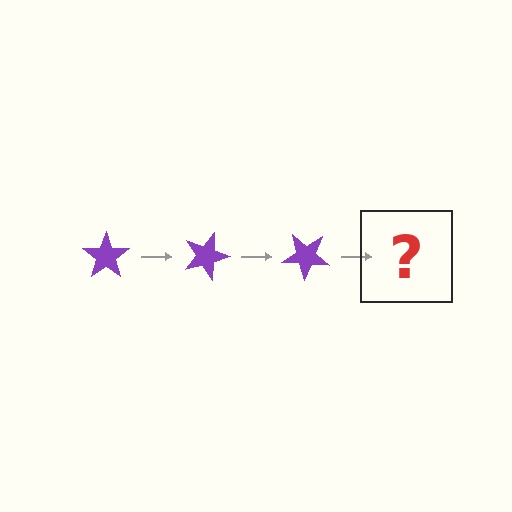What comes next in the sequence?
The next element should be a purple star rotated 60 degrees.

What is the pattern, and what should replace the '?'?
The pattern is that the star rotates 20 degrees each step. The '?' should be a purple star rotated 60 degrees.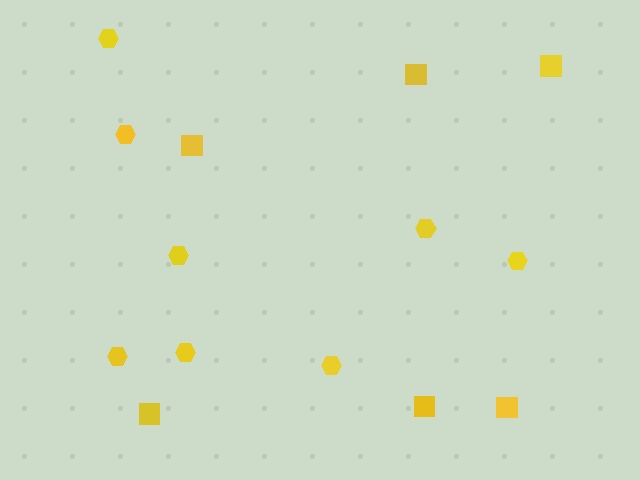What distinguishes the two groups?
There are 2 groups: one group of hexagons (8) and one group of squares (6).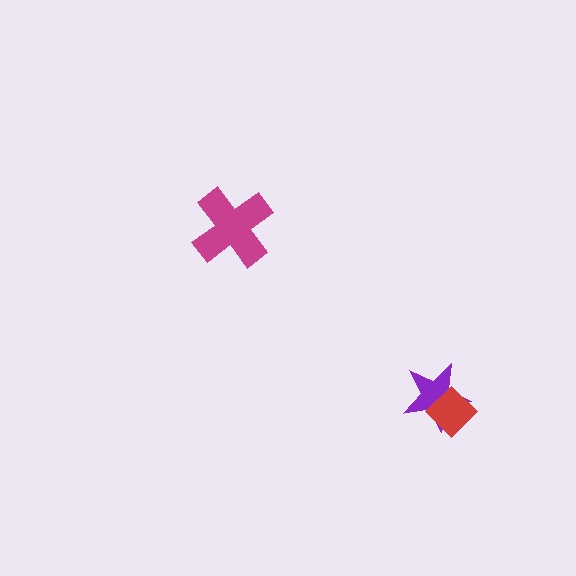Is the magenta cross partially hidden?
No, no other shape covers it.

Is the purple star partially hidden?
Yes, it is partially covered by another shape.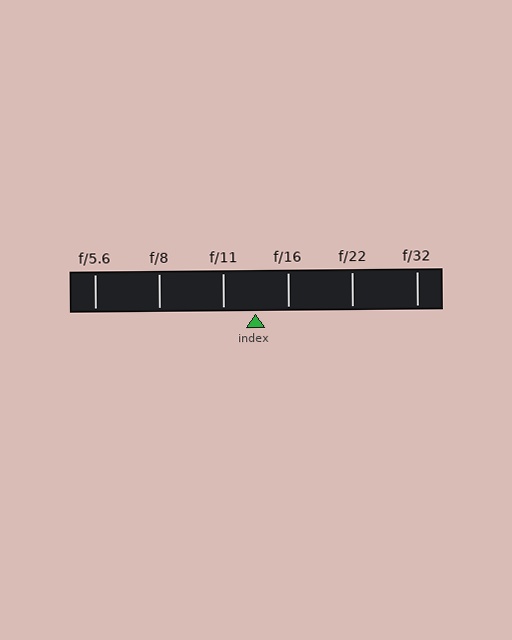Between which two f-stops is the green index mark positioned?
The index mark is between f/11 and f/16.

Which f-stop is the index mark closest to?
The index mark is closest to f/11.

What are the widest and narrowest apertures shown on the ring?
The widest aperture shown is f/5.6 and the narrowest is f/32.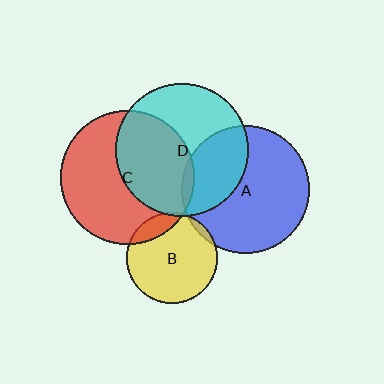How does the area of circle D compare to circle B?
Approximately 2.1 times.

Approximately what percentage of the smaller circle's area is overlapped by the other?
Approximately 15%.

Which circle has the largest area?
Circle C (red).